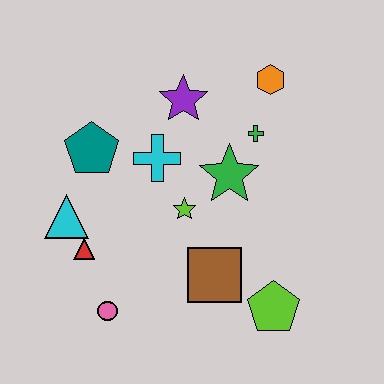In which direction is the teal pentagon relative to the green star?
The teal pentagon is to the left of the green star.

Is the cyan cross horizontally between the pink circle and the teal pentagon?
No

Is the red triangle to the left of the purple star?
Yes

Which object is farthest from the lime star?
The orange hexagon is farthest from the lime star.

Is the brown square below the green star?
Yes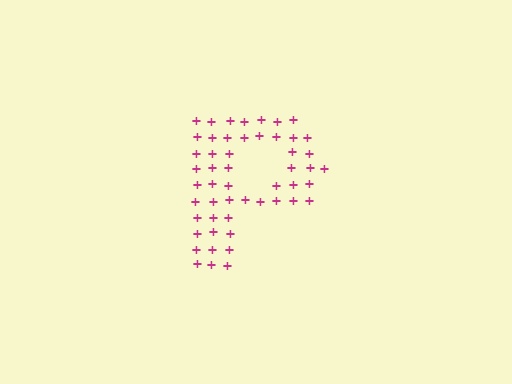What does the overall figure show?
The overall figure shows the letter P.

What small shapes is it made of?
It is made of small plus signs.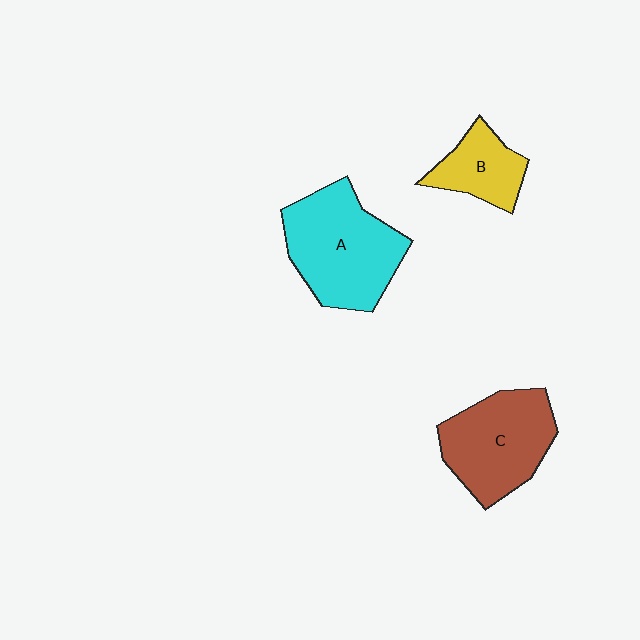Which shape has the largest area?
Shape A (cyan).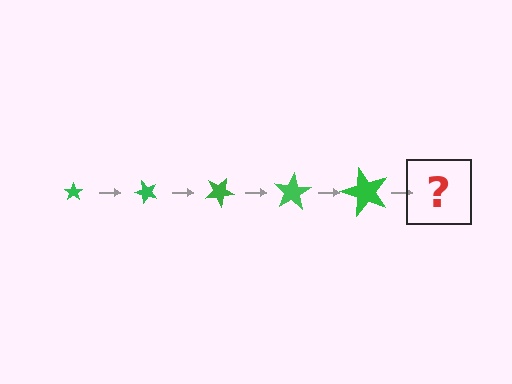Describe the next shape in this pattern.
It should be a star, larger than the previous one and rotated 250 degrees from the start.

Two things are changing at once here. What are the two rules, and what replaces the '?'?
The two rules are that the star grows larger each step and it rotates 50 degrees each step. The '?' should be a star, larger than the previous one and rotated 250 degrees from the start.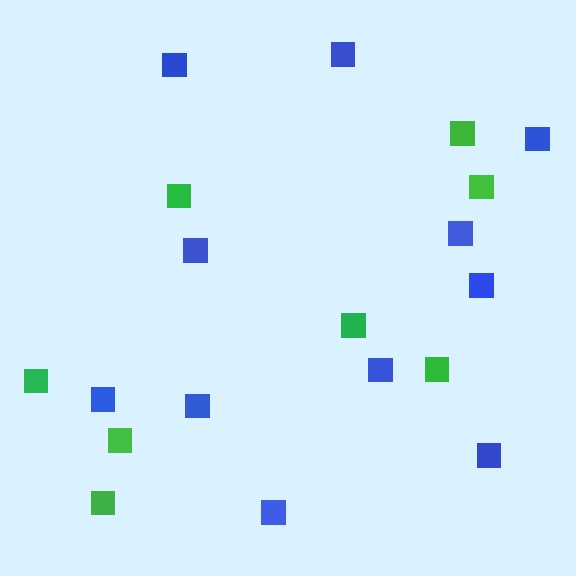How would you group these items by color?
There are 2 groups: one group of green squares (8) and one group of blue squares (11).